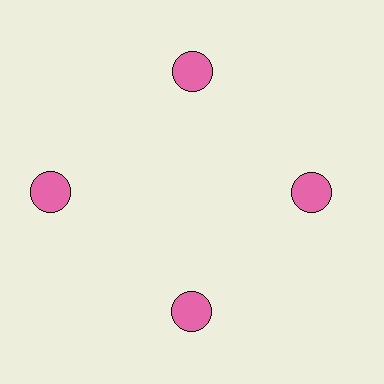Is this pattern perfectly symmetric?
No. The 4 pink circles are arranged in a ring, but one element near the 9 o'clock position is pushed outward from the center, breaking the 4-fold rotational symmetry.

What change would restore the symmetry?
The symmetry would be restored by moving it inward, back onto the ring so that all 4 circles sit at equal angles and equal distance from the center.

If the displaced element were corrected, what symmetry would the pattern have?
It would have 4-fold rotational symmetry — the pattern would map onto itself every 90 degrees.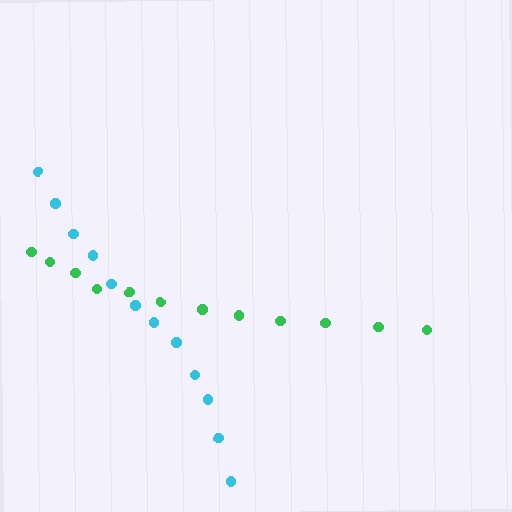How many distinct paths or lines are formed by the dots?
There are 2 distinct paths.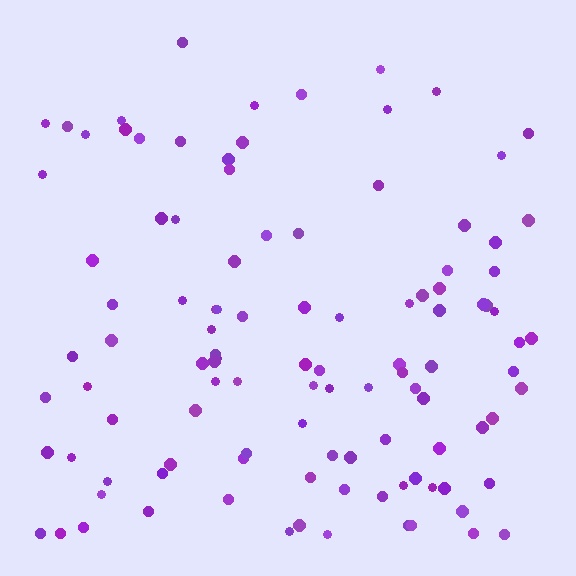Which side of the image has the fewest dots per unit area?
The top.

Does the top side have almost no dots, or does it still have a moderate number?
Still a moderate number, just noticeably fewer than the bottom.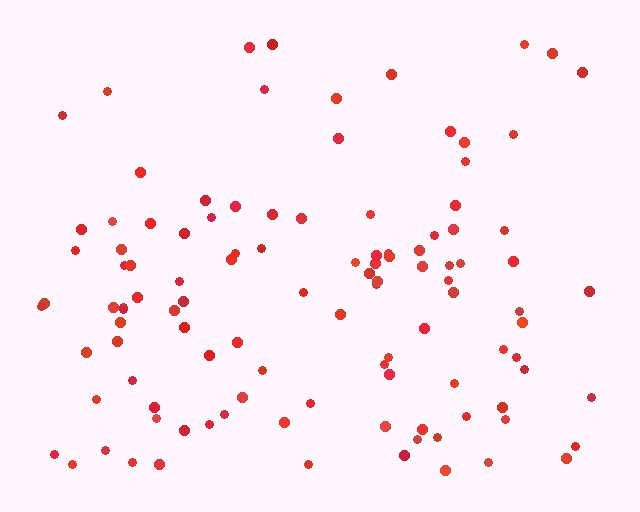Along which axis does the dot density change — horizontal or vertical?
Vertical.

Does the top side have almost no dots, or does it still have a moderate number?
Still a moderate number, just noticeably fewer than the bottom.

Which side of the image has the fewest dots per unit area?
The top.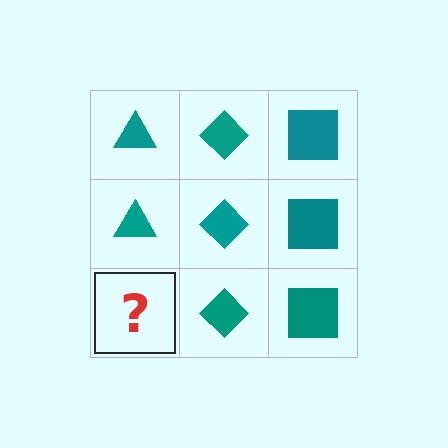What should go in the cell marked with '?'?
The missing cell should contain a teal triangle.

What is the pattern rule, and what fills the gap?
The rule is that each column has a consistent shape. The gap should be filled with a teal triangle.